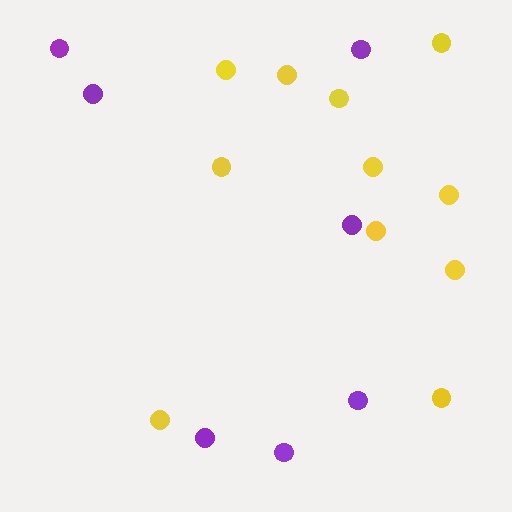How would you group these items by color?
There are 2 groups: one group of purple circles (7) and one group of yellow circles (11).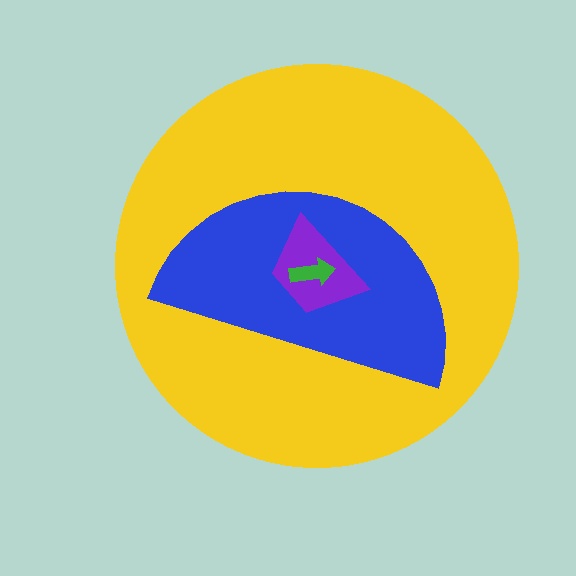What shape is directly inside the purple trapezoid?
The green arrow.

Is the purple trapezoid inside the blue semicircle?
Yes.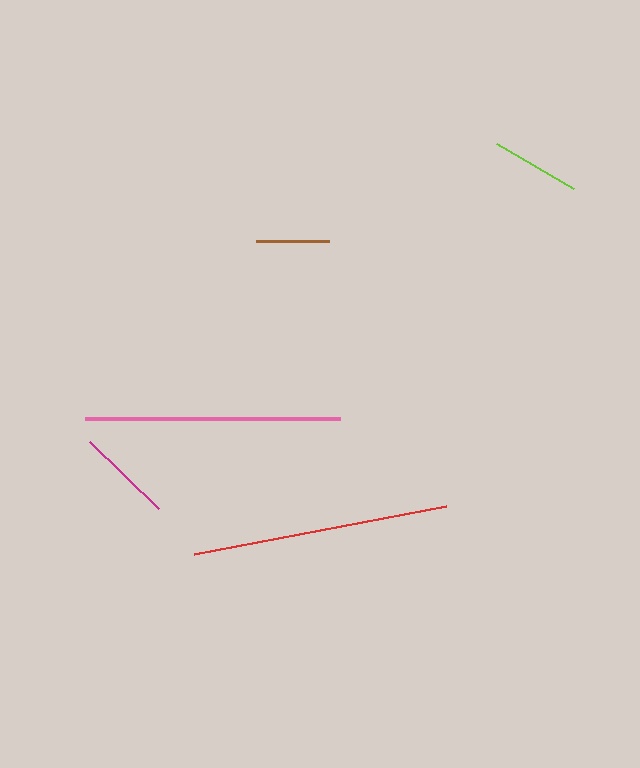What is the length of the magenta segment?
The magenta segment is approximately 96 pixels long.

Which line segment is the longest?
The red line is the longest at approximately 257 pixels.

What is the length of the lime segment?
The lime segment is approximately 89 pixels long.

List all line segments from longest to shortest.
From longest to shortest: red, pink, magenta, lime, brown.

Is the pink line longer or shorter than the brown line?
The pink line is longer than the brown line.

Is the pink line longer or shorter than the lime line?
The pink line is longer than the lime line.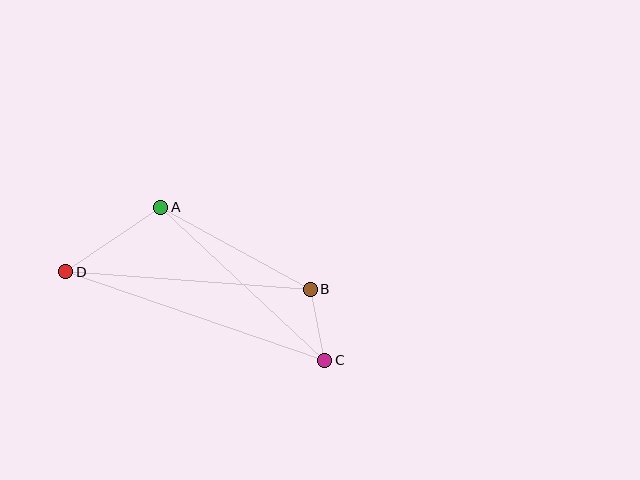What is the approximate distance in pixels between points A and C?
The distance between A and C is approximately 224 pixels.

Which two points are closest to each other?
Points B and C are closest to each other.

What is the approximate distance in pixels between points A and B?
The distance between A and B is approximately 171 pixels.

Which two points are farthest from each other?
Points C and D are farthest from each other.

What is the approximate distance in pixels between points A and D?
The distance between A and D is approximately 114 pixels.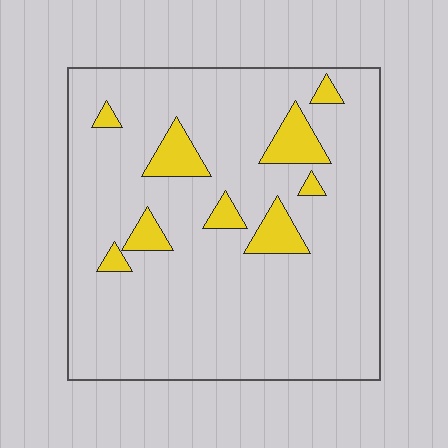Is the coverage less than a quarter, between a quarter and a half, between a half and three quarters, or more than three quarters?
Less than a quarter.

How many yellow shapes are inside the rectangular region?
9.